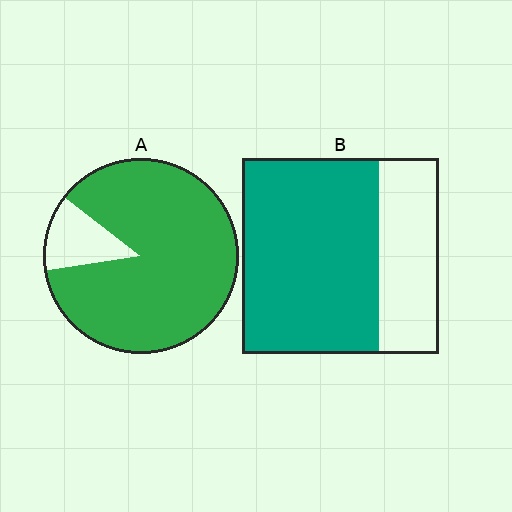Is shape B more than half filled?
Yes.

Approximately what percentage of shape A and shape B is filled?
A is approximately 85% and B is approximately 70%.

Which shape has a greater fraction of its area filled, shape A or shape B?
Shape A.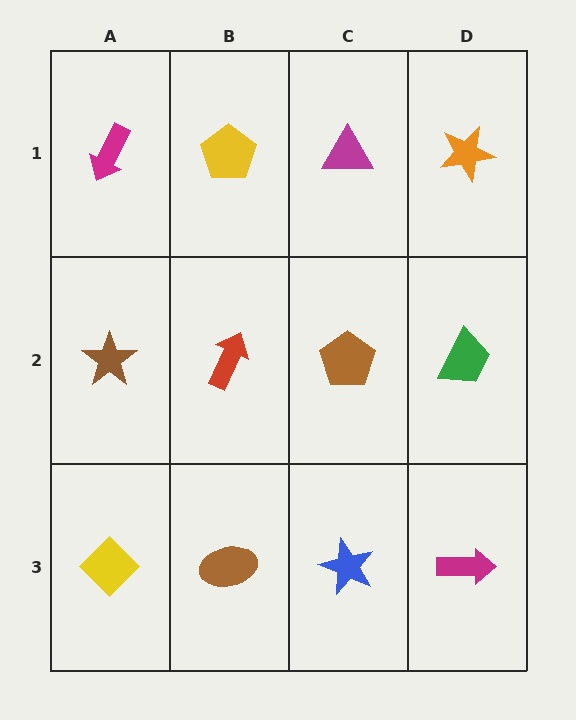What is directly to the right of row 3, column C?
A magenta arrow.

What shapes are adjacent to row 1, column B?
A red arrow (row 2, column B), a magenta arrow (row 1, column A), a magenta triangle (row 1, column C).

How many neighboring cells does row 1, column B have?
3.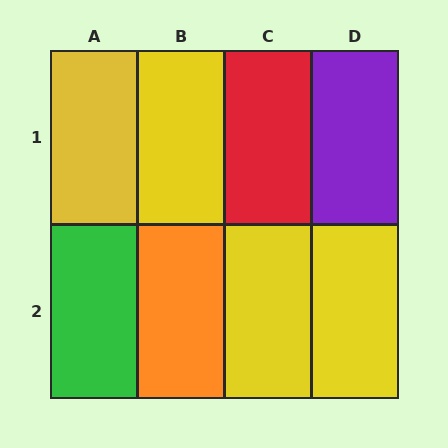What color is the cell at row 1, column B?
Yellow.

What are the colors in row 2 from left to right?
Green, orange, yellow, yellow.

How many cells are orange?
1 cell is orange.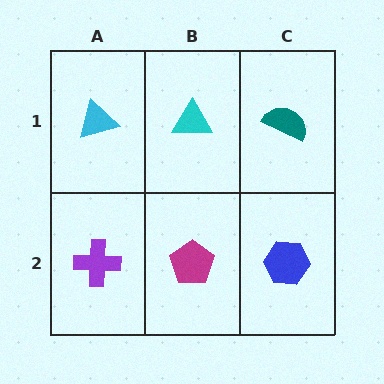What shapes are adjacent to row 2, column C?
A teal semicircle (row 1, column C), a magenta pentagon (row 2, column B).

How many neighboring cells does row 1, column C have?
2.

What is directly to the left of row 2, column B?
A purple cross.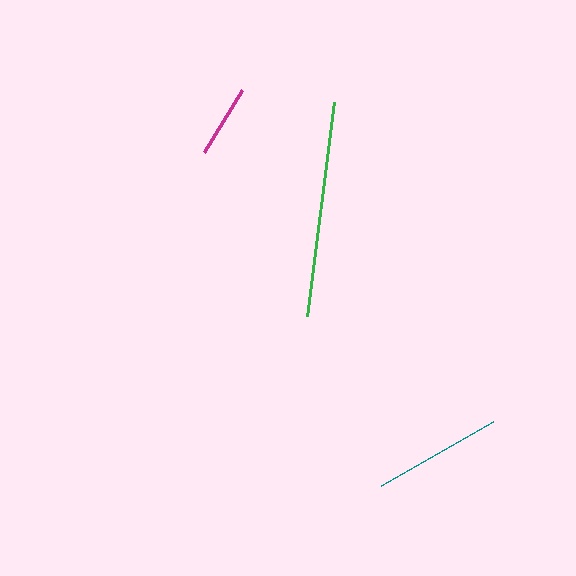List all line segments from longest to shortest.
From longest to shortest: green, teal, magenta.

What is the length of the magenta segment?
The magenta segment is approximately 72 pixels long.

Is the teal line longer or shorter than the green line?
The green line is longer than the teal line.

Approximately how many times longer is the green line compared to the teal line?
The green line is approximately 1.7 times the length of the teal line.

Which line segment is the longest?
The green line is the longest at approximately 216 pixels.